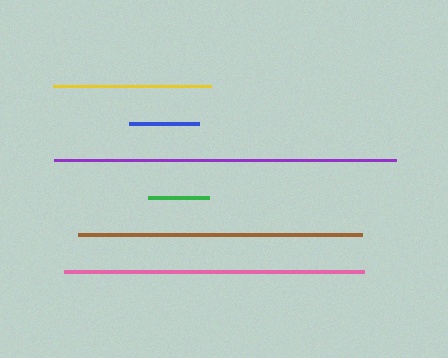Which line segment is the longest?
The purple line is the longest at approximately 342 pixels.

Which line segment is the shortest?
The green line is the shortest at approximately 61 pixels.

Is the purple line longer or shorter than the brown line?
The purple line is longer than the brown line.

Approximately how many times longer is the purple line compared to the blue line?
The purple line is approximately 4.9 times the length of the blue line.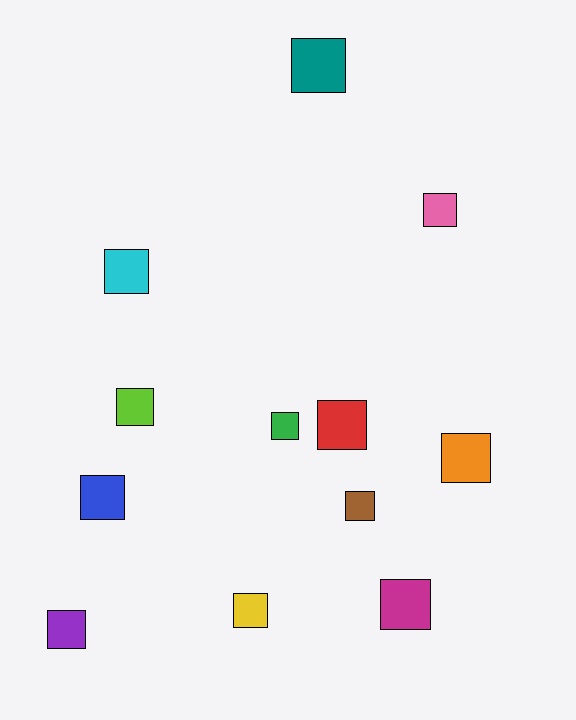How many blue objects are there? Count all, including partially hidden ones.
There is 1 blue object.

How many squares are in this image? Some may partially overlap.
There are 12 squares.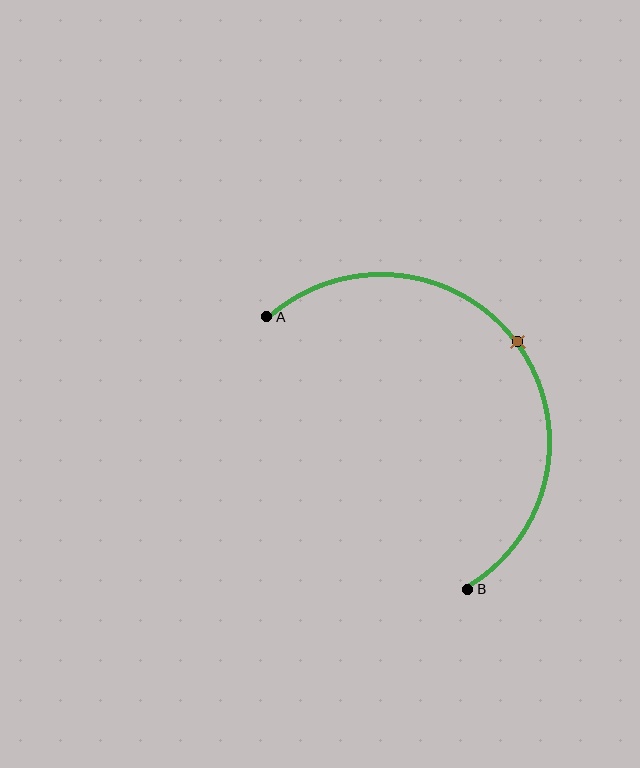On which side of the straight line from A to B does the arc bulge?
The arc bulges above and to the right of the straight line connecting A and B.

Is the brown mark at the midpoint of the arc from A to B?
Yes. The brown mark lies on the arc at equal arc-length from both A and B — it is the arc midpoint.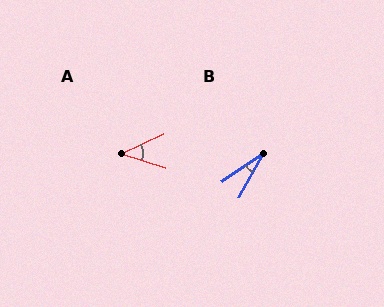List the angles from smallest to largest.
B (26°), A (44°).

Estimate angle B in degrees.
Approximately 26 degrees.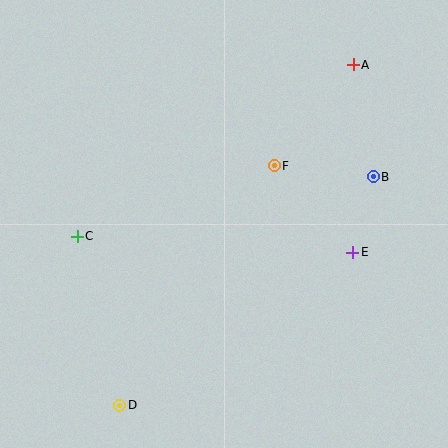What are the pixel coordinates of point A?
Point A is at (353, 65).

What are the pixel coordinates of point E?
Point E is at (353, 252).